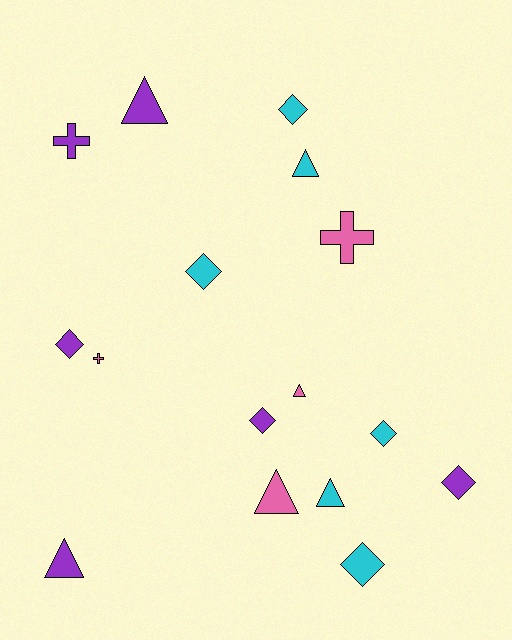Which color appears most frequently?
Cyan, with 6 objects.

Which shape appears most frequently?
Diamond, with 7 objects.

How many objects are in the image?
There are 16 objects.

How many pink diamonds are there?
There are no pink diamonds.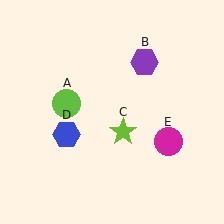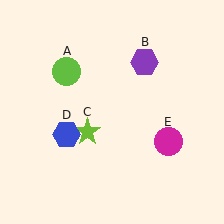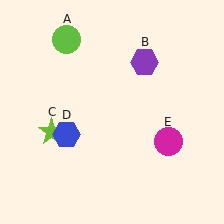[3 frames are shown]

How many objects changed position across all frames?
2 objects changed position: lime circle (object A), lime star (object C).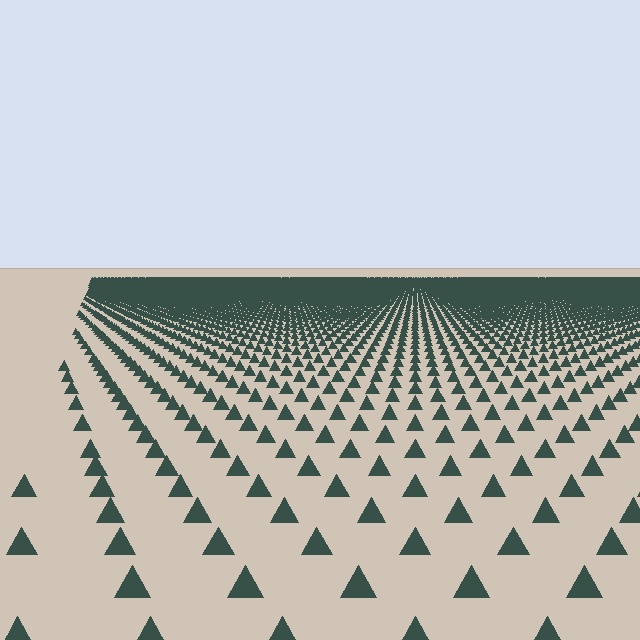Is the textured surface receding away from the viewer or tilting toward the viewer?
The surface is receding away from the viewer. Texture elements get smaller and denser toward the top.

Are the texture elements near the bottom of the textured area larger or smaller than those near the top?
Larger. Near the bottom, elements are closer to the viewer and appear at a bigger on-screen size.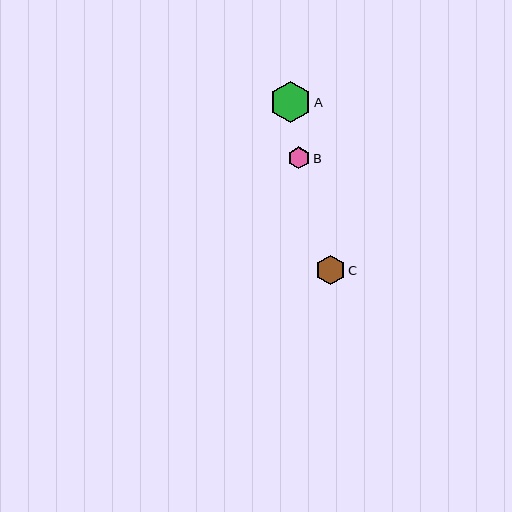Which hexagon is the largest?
Hexagon A is the largest with a size of approximately 41 pixels.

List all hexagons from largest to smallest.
From largest to smallest: A, C, B.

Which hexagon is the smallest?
Hexagon B is the smallest with a size of approximately 22 pixels.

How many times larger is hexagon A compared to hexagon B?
Hexagon A is approximately 1.9 times the size of hexagon B.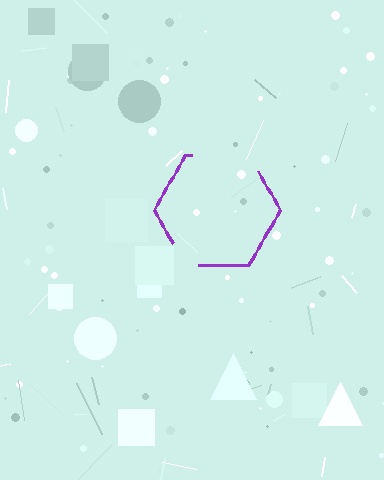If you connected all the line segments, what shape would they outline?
They would outline a hexagon.